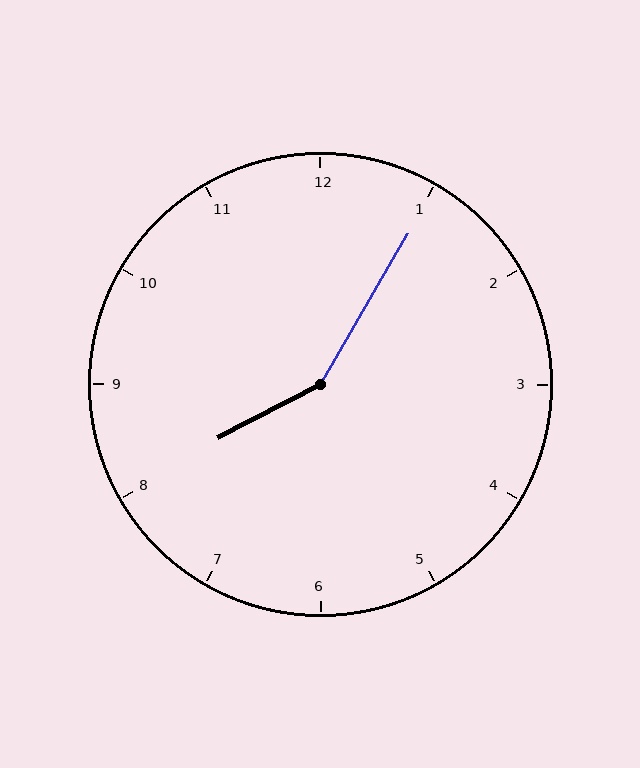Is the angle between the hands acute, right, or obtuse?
It is obtuse.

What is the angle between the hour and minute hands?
Approximately 148 degrees.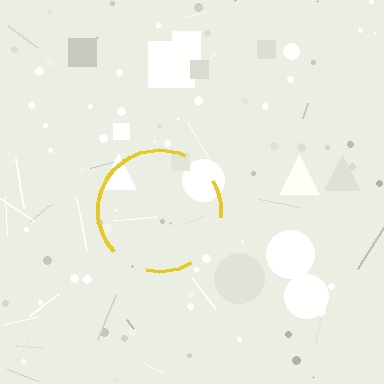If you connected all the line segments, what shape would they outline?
They would outline a circle.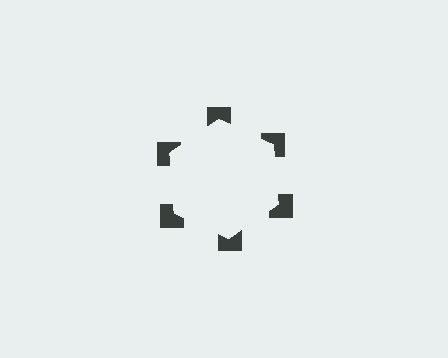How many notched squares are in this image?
There are 6 — one at each vertex of the illusory hexagon.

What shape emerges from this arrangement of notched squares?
An illusory hexagon — its edges are inferred from the aligned wedge cuts in the notched squares, not physically drawn.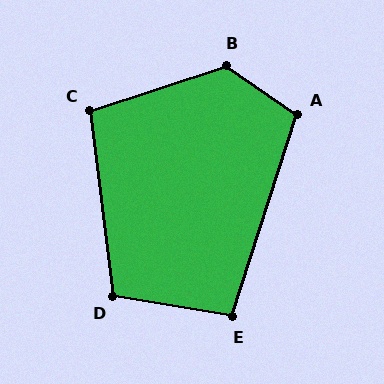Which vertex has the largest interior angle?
B, at approximately 127 degrees.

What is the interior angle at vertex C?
Approximately 101 degrees (obtuse).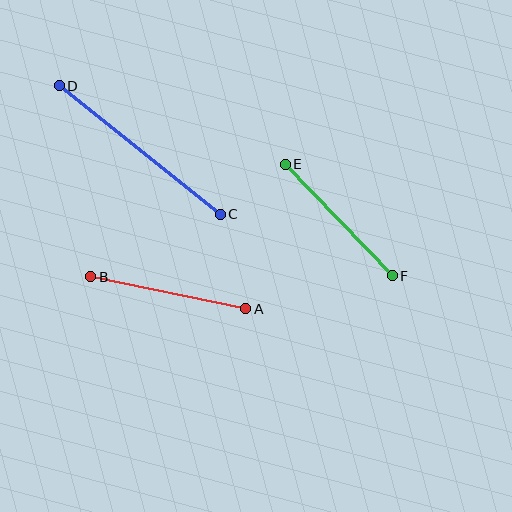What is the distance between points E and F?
The distance is approximately 155 pixels.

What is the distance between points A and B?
The distance is approximately 158 pixels.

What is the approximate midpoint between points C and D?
The midpoint is at approximately (140, 150) pixels.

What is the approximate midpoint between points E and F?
The midpoint is at approximately (339, 220) pixels.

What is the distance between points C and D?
The distance is approximately 206 pixels.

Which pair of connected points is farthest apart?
Points C and D are farthest apart.